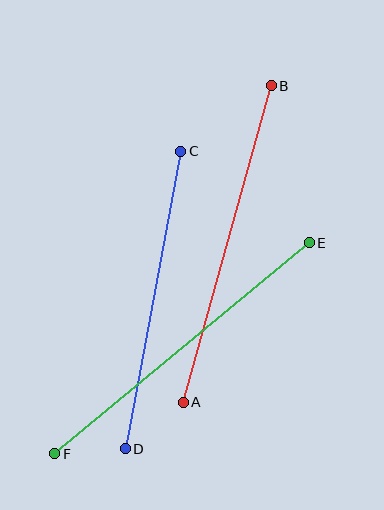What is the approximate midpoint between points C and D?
The midpoint is at approximately (153, 300) pixels.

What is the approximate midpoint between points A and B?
The midpoint is at approximately (227, 244) pixels.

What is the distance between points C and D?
The distance is approximately 303 pixels.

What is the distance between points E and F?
The distance is approximately 330 pixels.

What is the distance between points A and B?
The distance is approximately 329 pixels.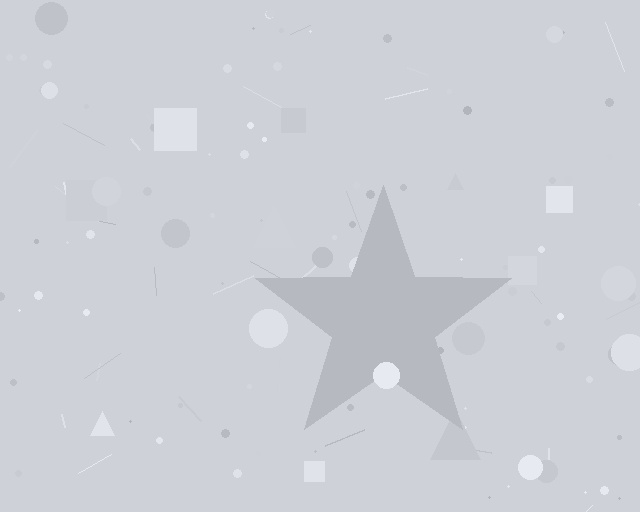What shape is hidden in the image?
A star is hidden in the image.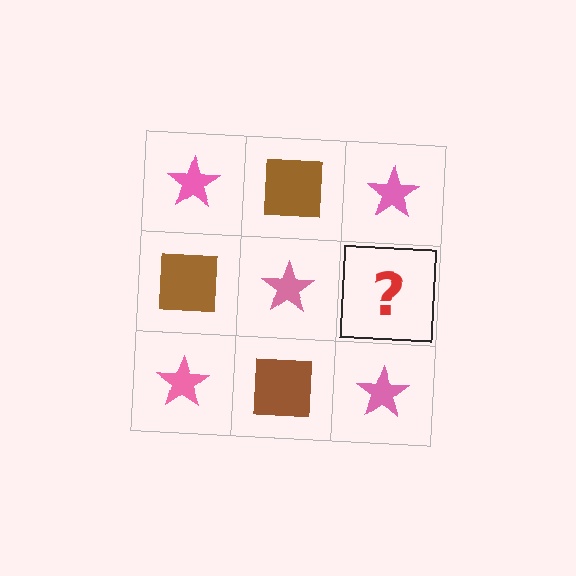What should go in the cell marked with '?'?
The missing cell should contain a brown square.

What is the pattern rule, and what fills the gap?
The rule is that it alternates pink star and brown square in a checkerboard pattern. The gap should be filled with a brown square.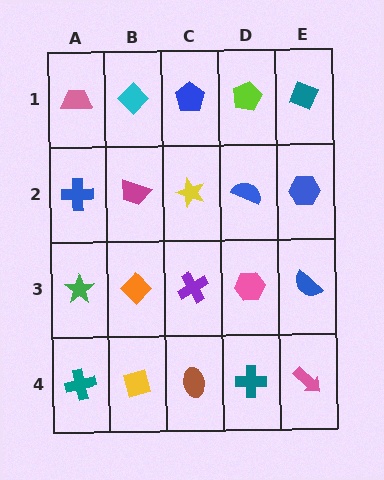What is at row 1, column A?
A pink trapezoid.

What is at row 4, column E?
A pink arrow.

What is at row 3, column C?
A purple cross.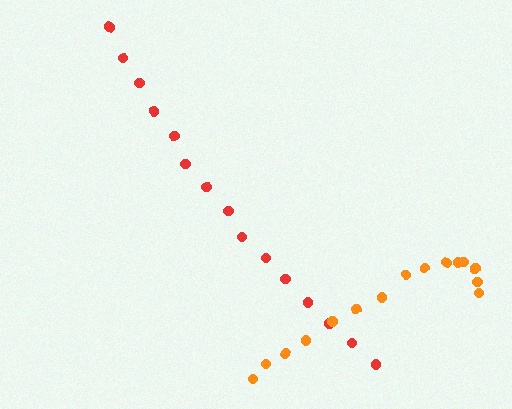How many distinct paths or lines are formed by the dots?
There are 2 distinct paths.